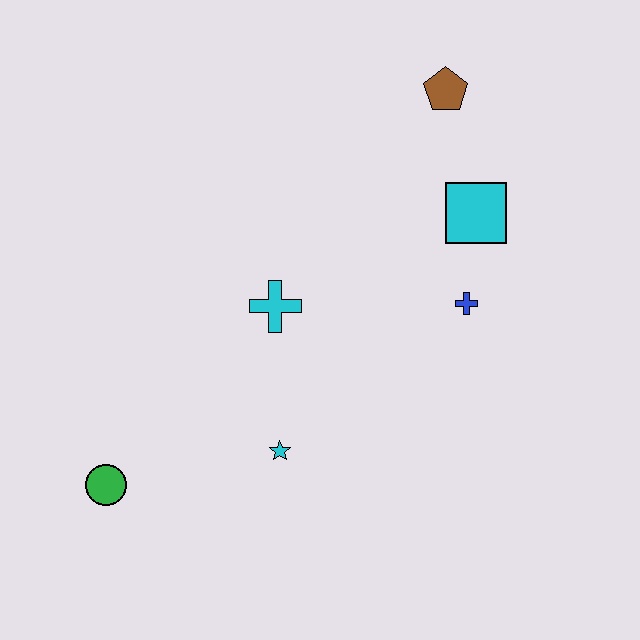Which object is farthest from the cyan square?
The green circle is farthest from the cyan square.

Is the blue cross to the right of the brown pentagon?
Yes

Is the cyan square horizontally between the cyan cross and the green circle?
No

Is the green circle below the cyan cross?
Yes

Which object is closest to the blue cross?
The cyan square is closest to the blue cross.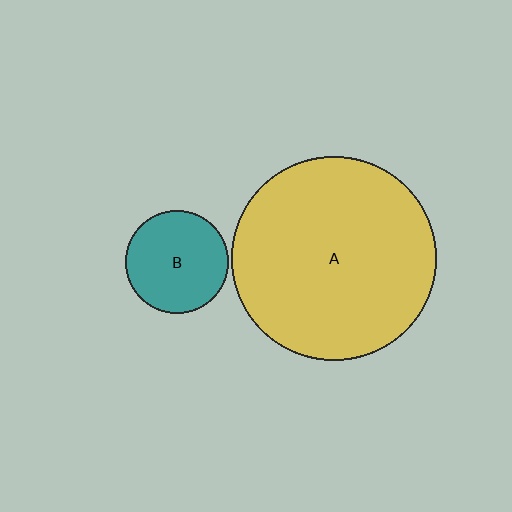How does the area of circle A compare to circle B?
Approximately 4.0 times.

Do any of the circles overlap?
No, none of the circles overlap.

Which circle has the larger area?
Circle A (yellow).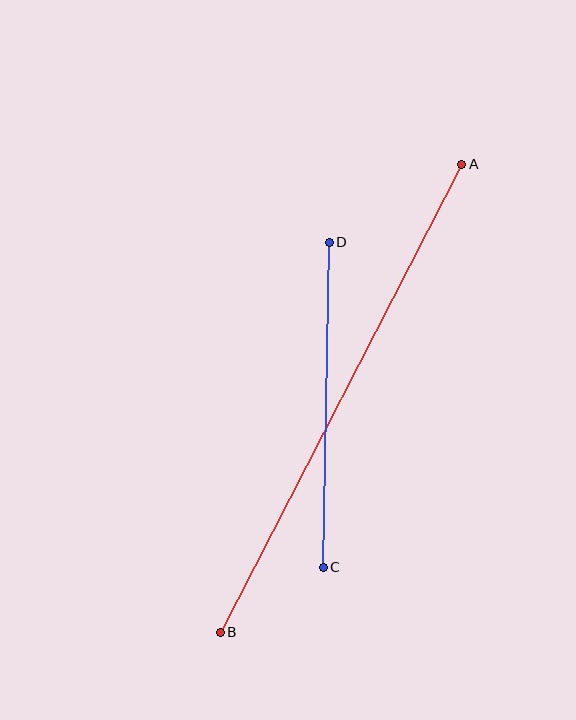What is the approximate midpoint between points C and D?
The midpoint is at approximately (326, 405) pixels.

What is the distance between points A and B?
The distance is approximately 526 pixels.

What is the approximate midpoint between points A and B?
The midpoint is at approximately (341, 398) pixels.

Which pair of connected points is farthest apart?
Points A and B are farthest apart.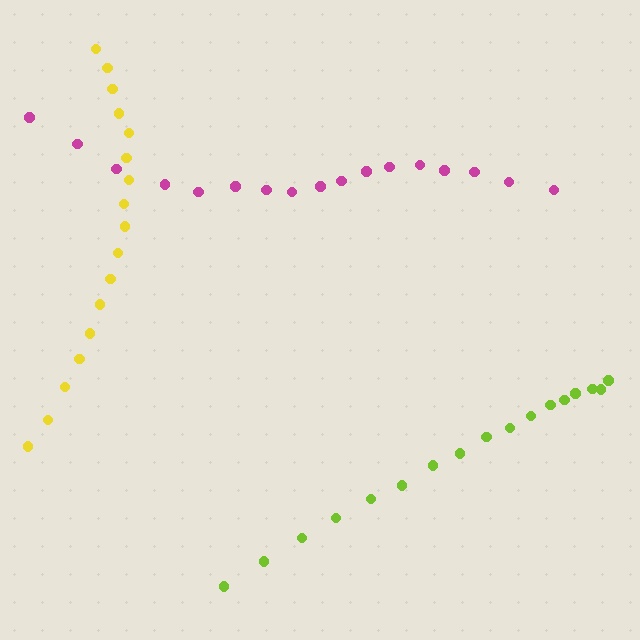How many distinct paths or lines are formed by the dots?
There are 3 distinct paths.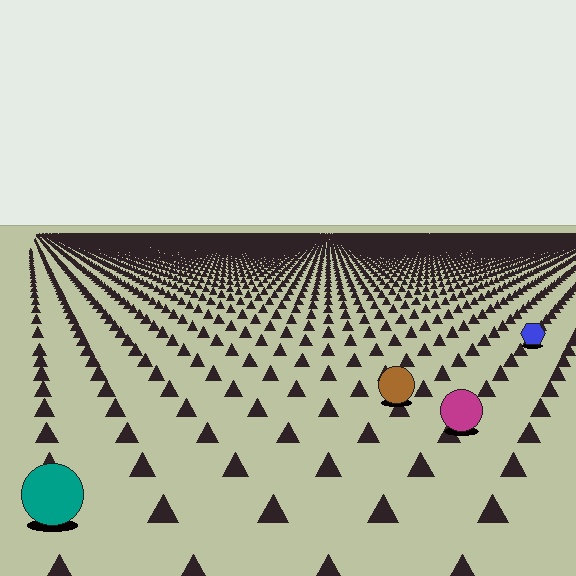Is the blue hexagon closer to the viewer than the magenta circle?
No. The magenta circle is closer — you can tell from the texture gradient: the ground texture is coarser near it.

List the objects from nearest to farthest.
From nearest to farthest: the teal circle, the magenta circle, the brown circle, the blue hexagon.